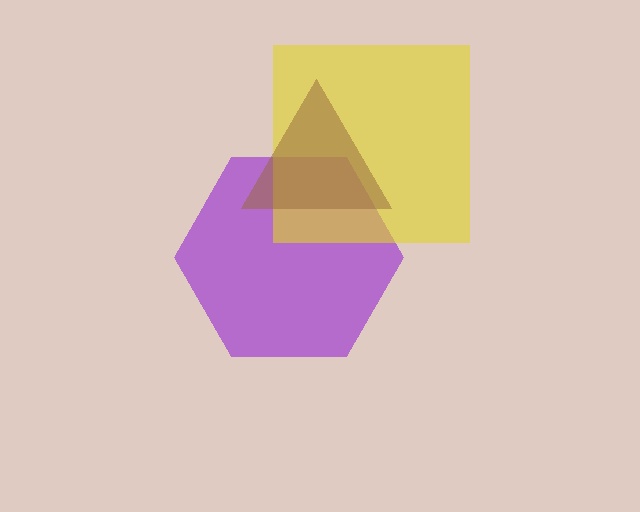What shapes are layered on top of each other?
The layered shapes are: a purple hexagon, a yellow square, a brown triangle.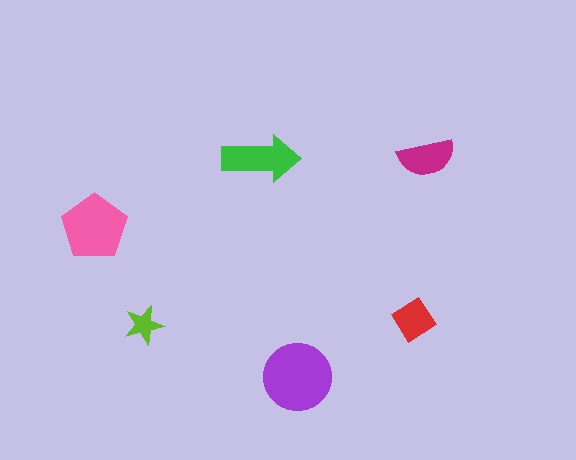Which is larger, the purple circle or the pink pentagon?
The purple circle.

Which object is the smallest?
The lime star.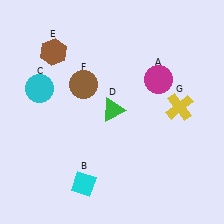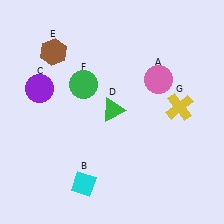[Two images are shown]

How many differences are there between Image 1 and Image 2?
There are 3 differences between the two images.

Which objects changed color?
A changed from magenta to pink. C changed from cyan to purple. F changed from brown to green.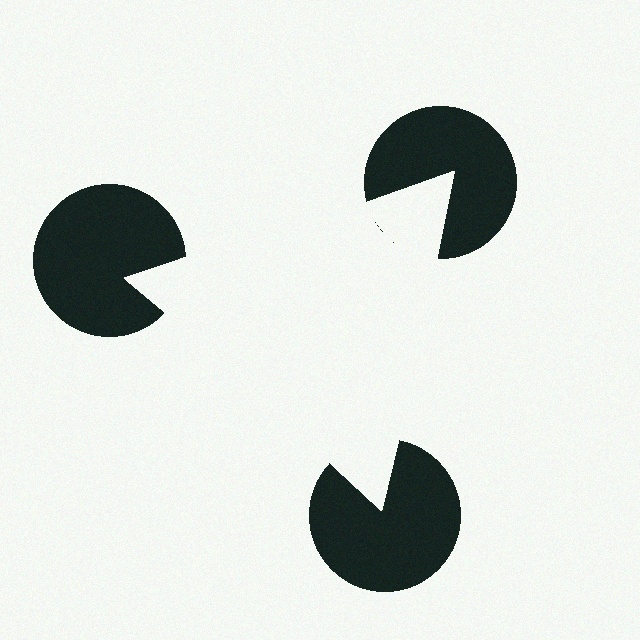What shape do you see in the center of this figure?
An illusory triangle — its edges are inferred from the aligned wedge cuts in the pac-man discs, not physically drawn.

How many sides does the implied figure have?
3 sides.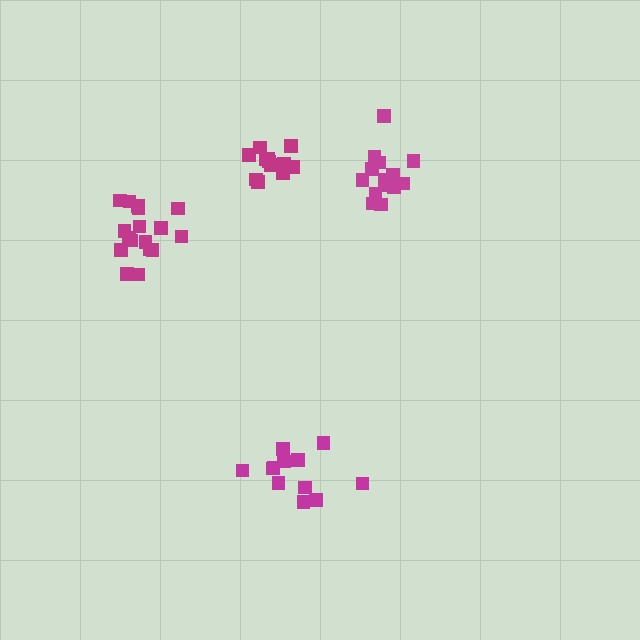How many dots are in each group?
Group 1: 12 dots, Group 2: 12 dots, Group 3: 17 dots, Group 4: 15 dots (56 total).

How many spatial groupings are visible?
There are 4 spatial groupings.